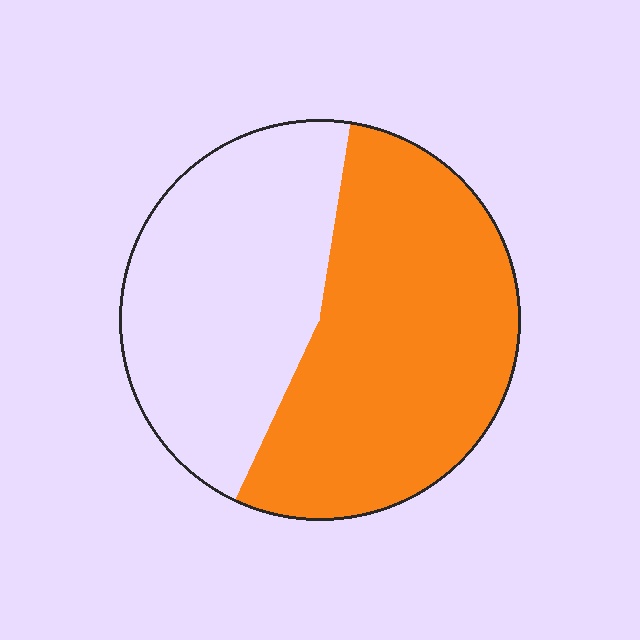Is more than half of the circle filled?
Yes.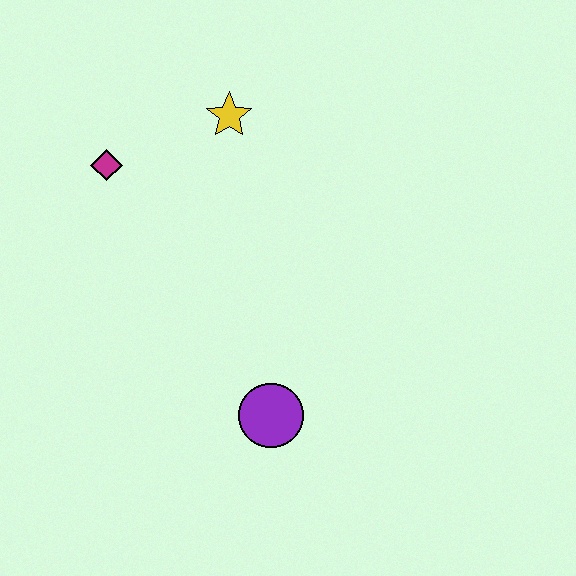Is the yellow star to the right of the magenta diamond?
Yes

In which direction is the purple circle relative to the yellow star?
The purple circle is below the yellow star.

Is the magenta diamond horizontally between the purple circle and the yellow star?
No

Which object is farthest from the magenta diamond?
The purple circle is farthest from the magenta diamond.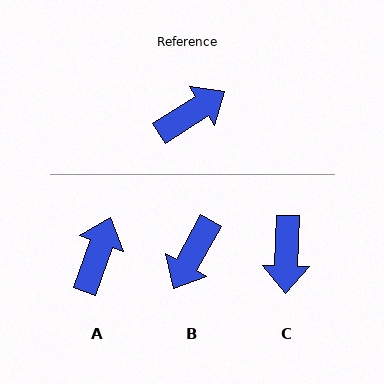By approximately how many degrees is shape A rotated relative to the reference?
Approximately 37 degrees counter-clockwise.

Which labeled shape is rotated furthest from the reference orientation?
B, about 152 degrees away.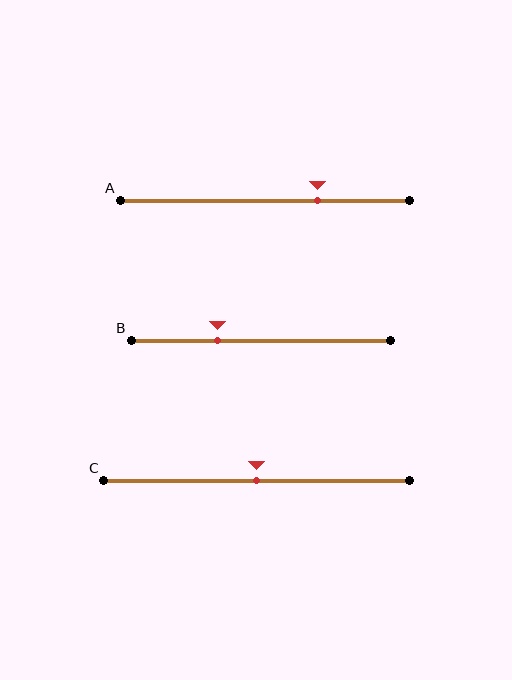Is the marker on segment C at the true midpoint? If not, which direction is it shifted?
Yes, the marker on segment C is at the true midpoint.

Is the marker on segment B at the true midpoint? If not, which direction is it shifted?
No, the marker on segment B is shifted to the left by about 17% of the segment length.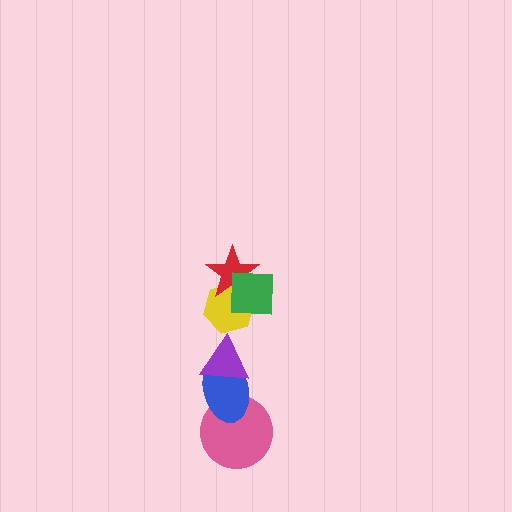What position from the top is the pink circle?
The pink circle is 6th from the top.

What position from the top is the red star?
The red star is 2nd from the top.